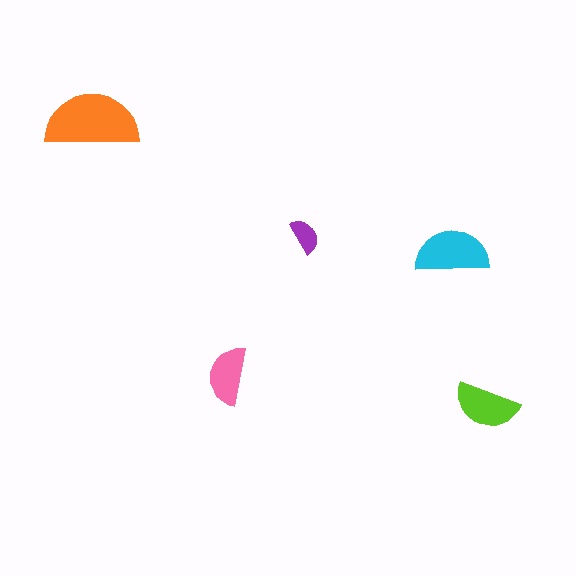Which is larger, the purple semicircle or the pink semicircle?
The pink one.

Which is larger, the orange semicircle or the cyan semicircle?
The orange one.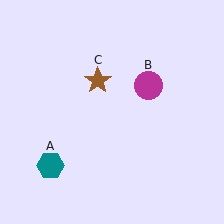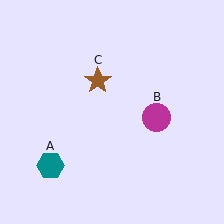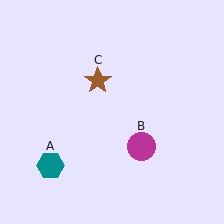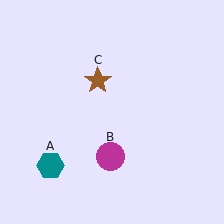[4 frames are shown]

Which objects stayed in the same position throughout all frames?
Teal hexagon (object A) and brown star (object C) remained stationary.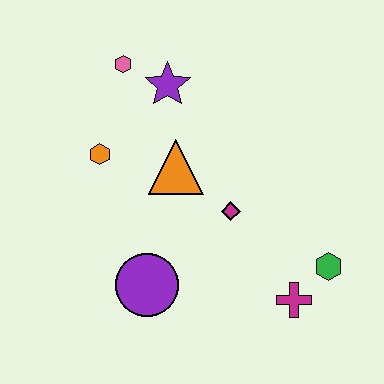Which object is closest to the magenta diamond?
The orange triangle is closest to the magenta diamond.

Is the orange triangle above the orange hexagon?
No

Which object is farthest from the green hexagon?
The pink hexagon is farthest from the green hexagon.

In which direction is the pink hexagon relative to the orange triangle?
The pink hexagon is above the orange triangle.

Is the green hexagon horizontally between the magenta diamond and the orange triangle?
No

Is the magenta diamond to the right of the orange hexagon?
Yes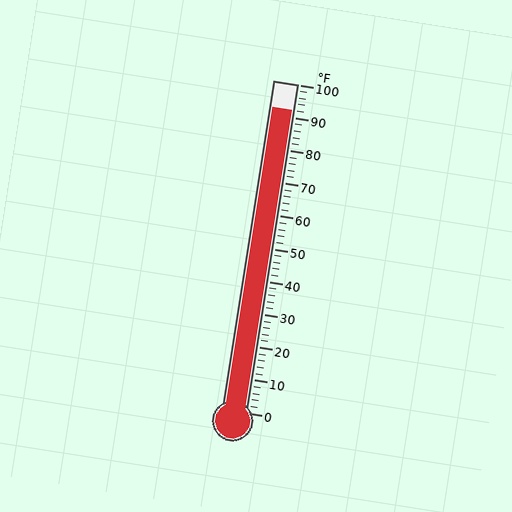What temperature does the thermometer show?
The thermometer shows approximately 92°F.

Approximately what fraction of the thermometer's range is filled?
The thermometer is filled to approximately 90% of its range.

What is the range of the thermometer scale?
The thermometer scale ranges from 0°F to 100°F.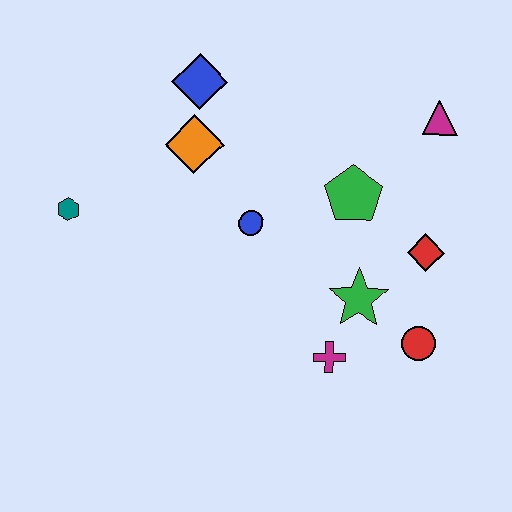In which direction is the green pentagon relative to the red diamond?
The green pentagon is to the left of the red diamond.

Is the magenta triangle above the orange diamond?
Yes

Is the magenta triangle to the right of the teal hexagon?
Yes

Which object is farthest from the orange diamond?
The red circle is farthest from the orange diamond.